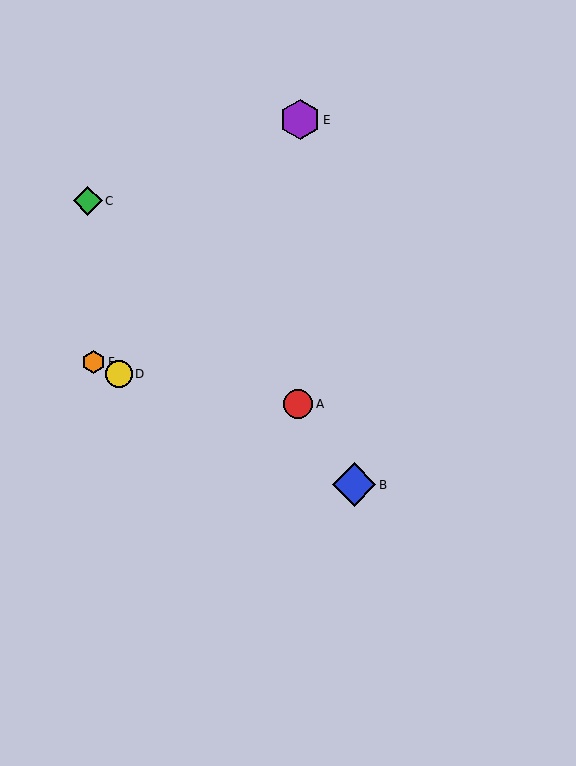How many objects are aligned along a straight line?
3 objects (B, D, F) are aligned along a straight line.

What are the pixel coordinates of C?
Object C is at (88, 201).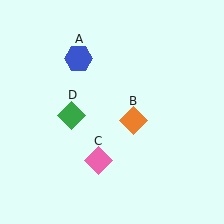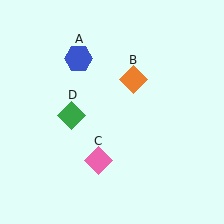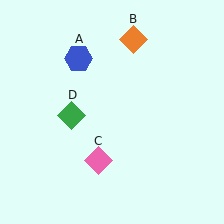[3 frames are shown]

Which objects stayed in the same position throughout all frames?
Blue hexagon (object A) and pink diamond (object C) and green diamond (object D) remained stationary.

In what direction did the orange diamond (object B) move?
The orange diamond (object B) moved up.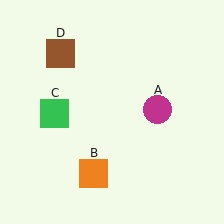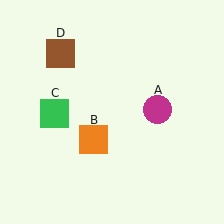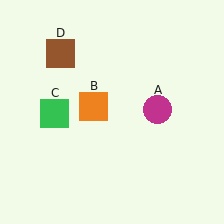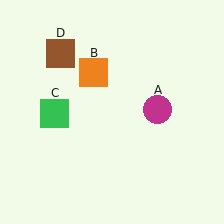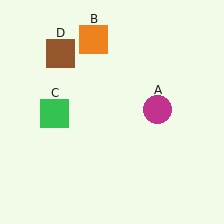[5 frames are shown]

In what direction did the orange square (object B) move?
The orange square (object B) moved up.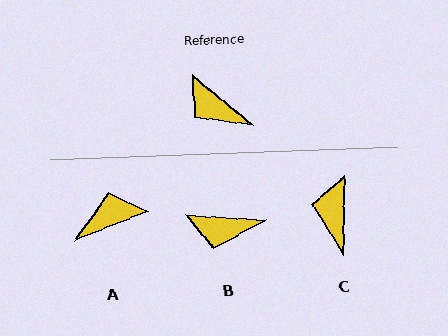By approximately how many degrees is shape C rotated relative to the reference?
Approximately 51 degrees clockwise.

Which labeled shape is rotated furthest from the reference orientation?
A, about 118 degrees away.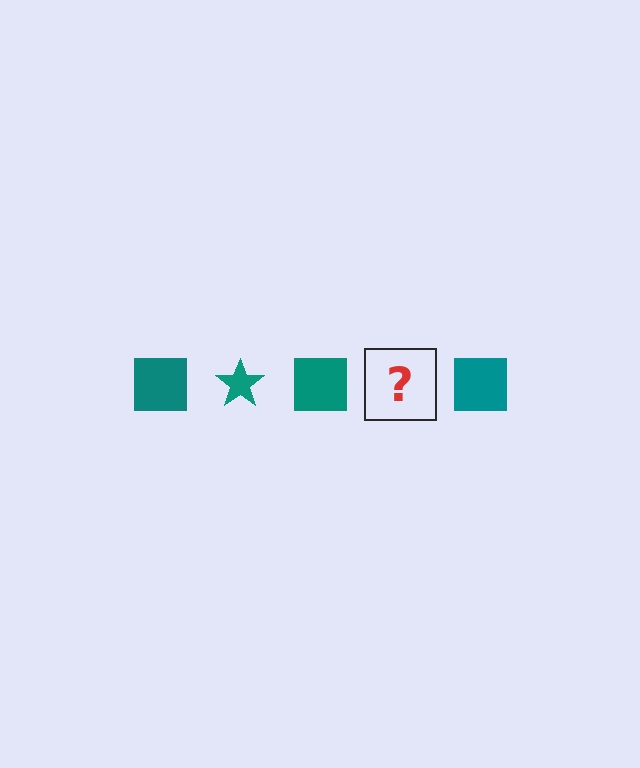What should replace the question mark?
The question mark should be replaced with a teal star.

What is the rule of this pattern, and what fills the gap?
The rule is that the pattern cycles through square, star shapes in teal. The gap should be filled with a teal star.